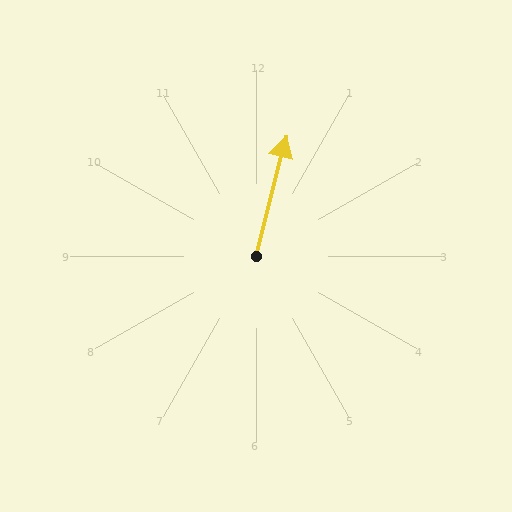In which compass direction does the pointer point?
North.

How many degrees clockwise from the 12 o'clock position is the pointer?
Approximately 14 degrees.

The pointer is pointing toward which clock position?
Roughly 12 o'clock.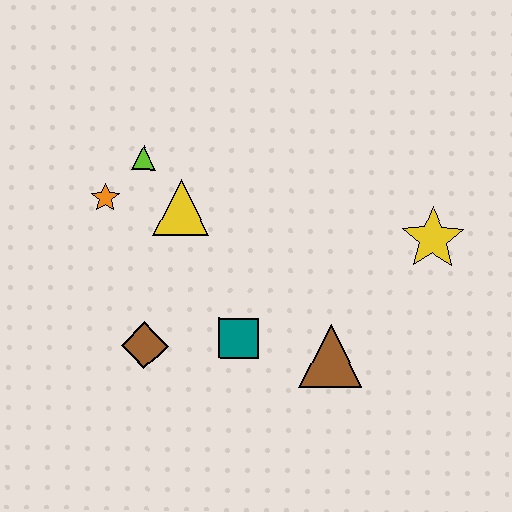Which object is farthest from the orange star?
The yellow star is farthest from the orange star.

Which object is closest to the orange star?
The lime triangle is closest to the orange star.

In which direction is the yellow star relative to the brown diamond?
The yellow star is to the right of the brown diamond.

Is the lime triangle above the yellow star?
Yes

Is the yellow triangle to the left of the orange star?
No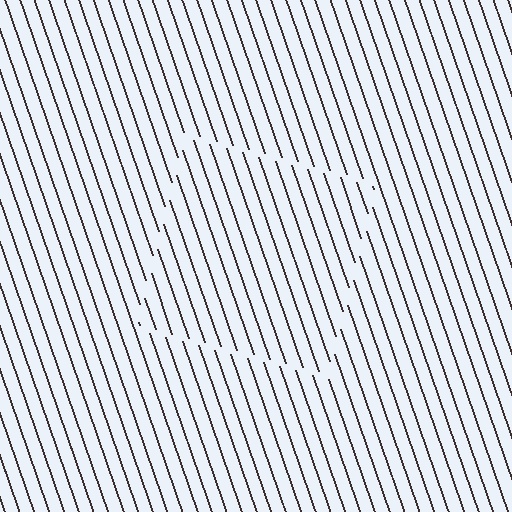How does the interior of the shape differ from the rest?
The interior of the shape contains the same grating, shifted by half a period — the contour is defined by the phase discontinuity where line-ends from the inner and outer gratings abut.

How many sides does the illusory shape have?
4 sides — the line-ends trace a square.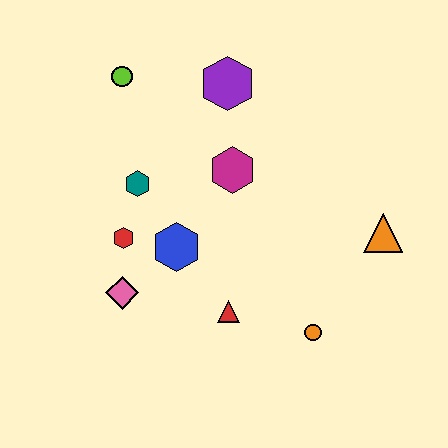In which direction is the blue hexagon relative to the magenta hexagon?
The blue hexagon is below the magenta hexagon.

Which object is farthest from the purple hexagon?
The orange circle is farthest from the purple hexagon.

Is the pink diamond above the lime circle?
No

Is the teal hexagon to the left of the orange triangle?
Yes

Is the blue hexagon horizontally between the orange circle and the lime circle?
Yes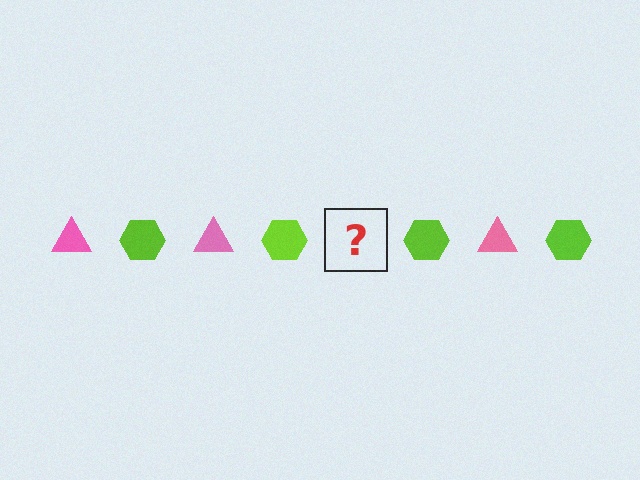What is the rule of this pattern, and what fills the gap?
The rule is that the pattern alternates between pink triangle and lime hexagon. The gap should be filled with a pink triangle.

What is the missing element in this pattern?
The missing element is a pink triangle.